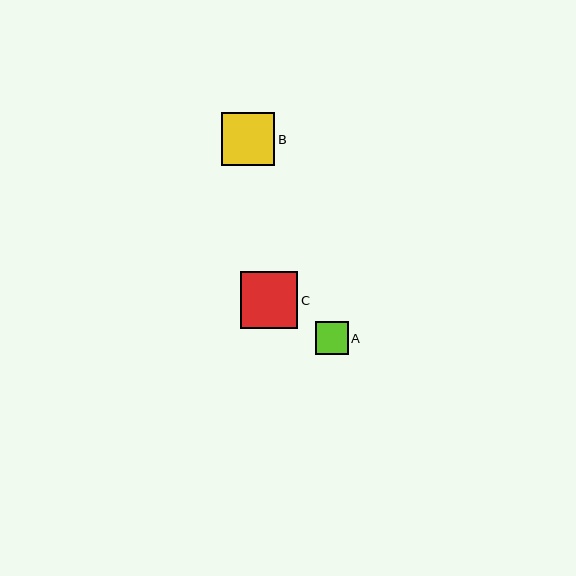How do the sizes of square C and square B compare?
Square C and square B are approximately the same size.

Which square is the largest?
Square C is the largest with a size of approximately 57 pixels.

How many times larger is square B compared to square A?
Square B is approximately 1.6 times the size of square A.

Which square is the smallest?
Square A is the smallest with a size of approximately 33 pixels.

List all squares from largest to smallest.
From largest to smallest: C, B, A.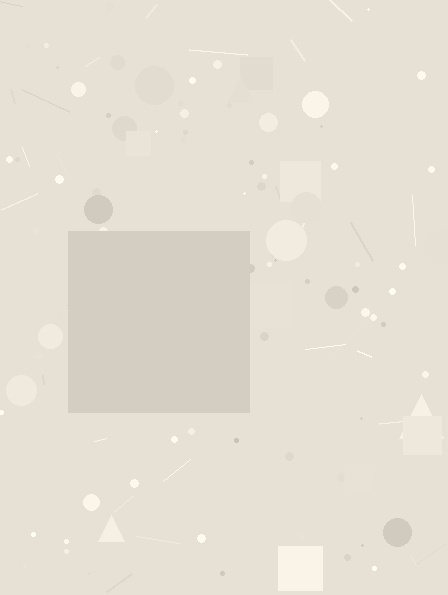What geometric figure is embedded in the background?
A square is embedded in the background.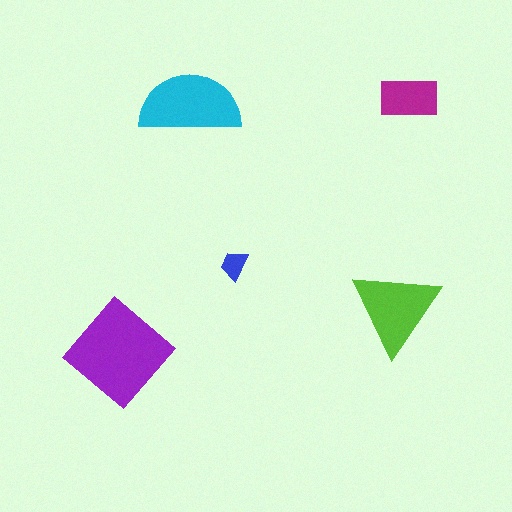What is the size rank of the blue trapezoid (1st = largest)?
5th.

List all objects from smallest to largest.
The blue trapezoid, the magenta rectangle, the lime triangle, the cyan semicircle, the purple diamond.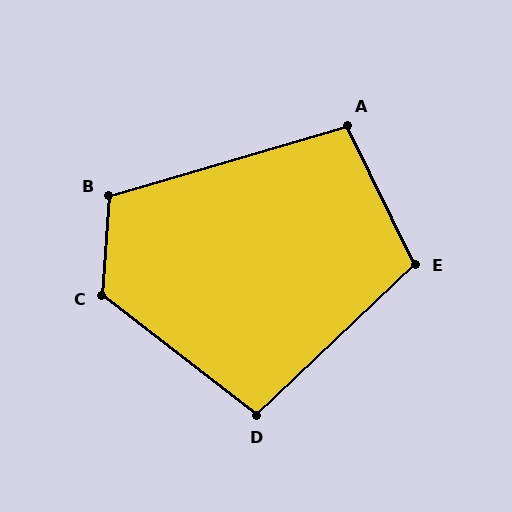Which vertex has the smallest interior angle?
D, at approximately 99 degrees.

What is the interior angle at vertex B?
Approximately 110 degrees (obtuse).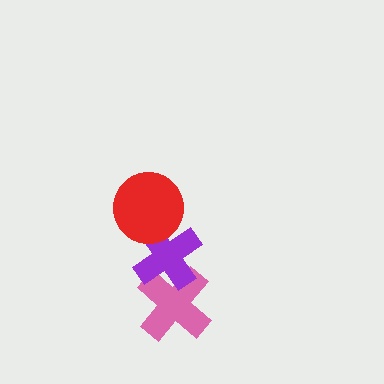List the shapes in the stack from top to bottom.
From top to bottom: the red circle, the purple cross, the pink cross.